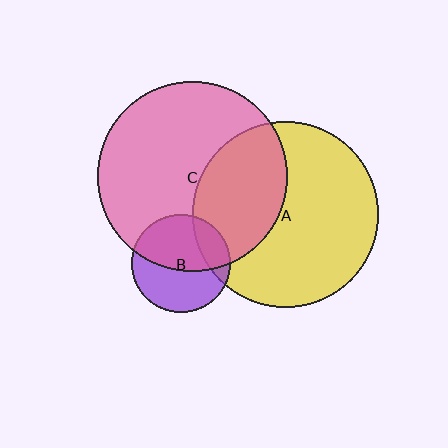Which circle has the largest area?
Circle C (pink).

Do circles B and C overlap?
Yes.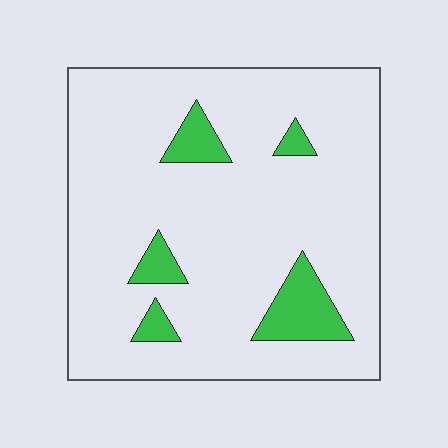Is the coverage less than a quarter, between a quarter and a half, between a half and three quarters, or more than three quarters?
Less than a quarter.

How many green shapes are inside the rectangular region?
5.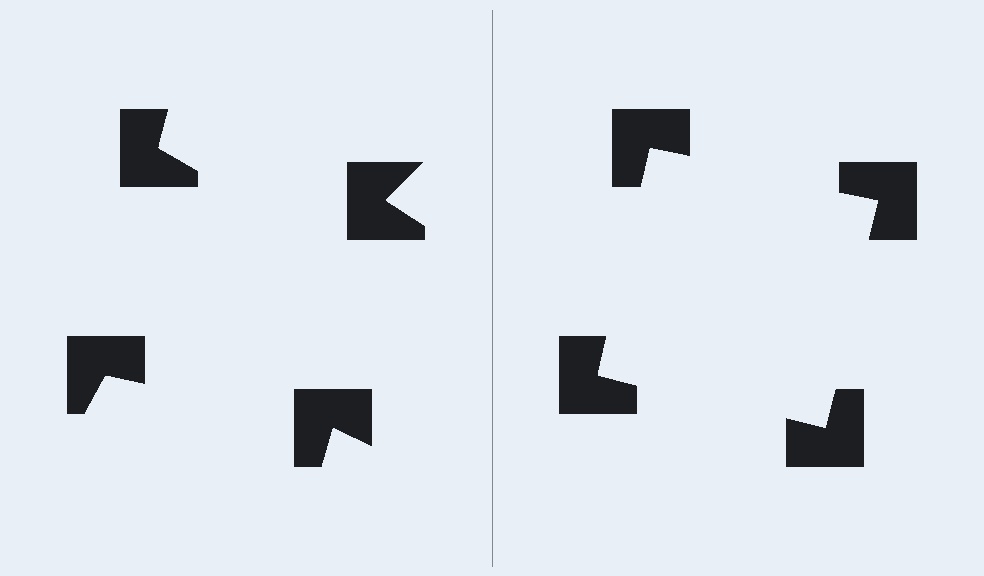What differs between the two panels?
The notched squares are positioned identically on both sides; only the wedge orientations differ. On the right they align to a square; on the left they are misaligned.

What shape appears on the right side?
An illusory square.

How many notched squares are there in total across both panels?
8 — 4 on each side.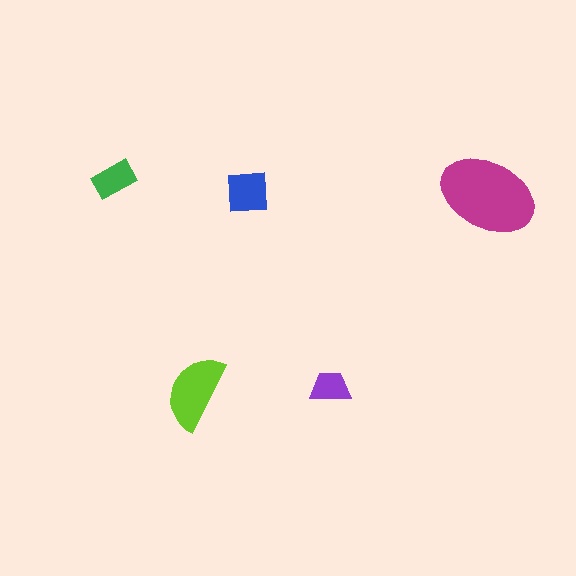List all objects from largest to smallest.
The magenta ellipse, the lime semicircle, the blue square, the green rectangle, the purple trapezoid.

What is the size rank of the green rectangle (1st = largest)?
4th.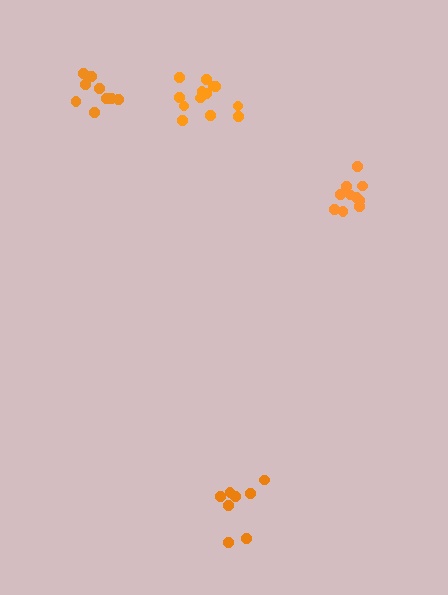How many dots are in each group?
Group 1: 10 dots, Group 2: 9 dots, Group 3: 13 dots, Group 4: 8 dots (40 total).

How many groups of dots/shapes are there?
There are 4 groups.